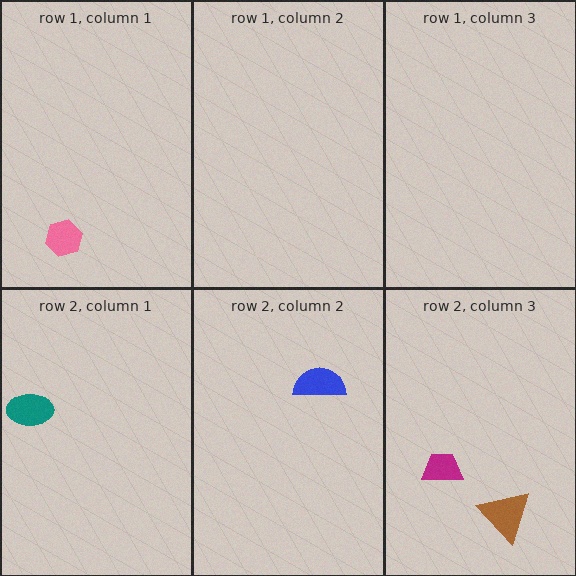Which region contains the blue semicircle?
The row 2, column 2 region.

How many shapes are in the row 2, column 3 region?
2.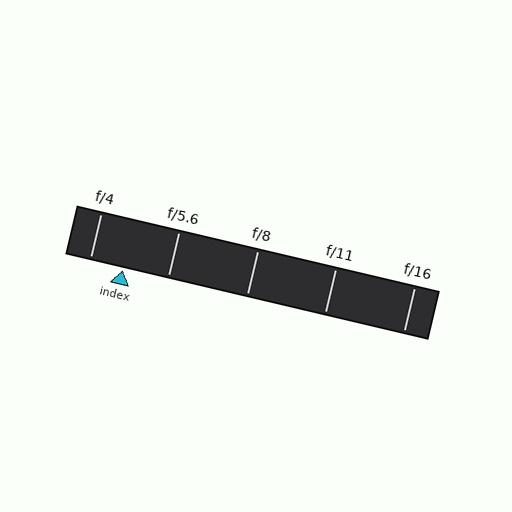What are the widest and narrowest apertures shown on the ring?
The widest aperture shown is f/4 and the narrowest is f/16.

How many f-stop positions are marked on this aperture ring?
There are 5 f-stop positions marked.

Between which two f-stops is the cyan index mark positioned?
The index mark is between f/4 and f/5.6.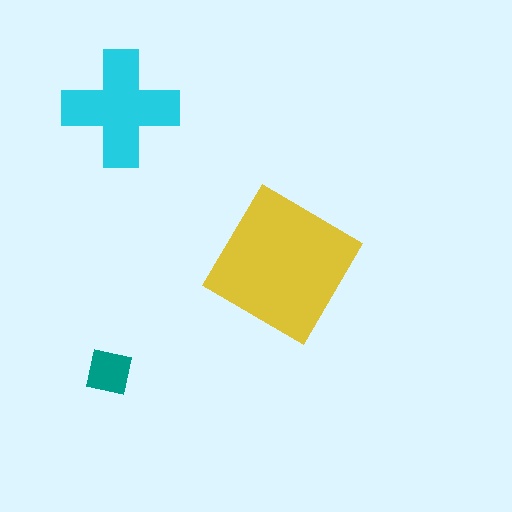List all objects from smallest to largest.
The teal square, the cyan cross, the yellow diamond.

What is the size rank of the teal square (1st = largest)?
3rd.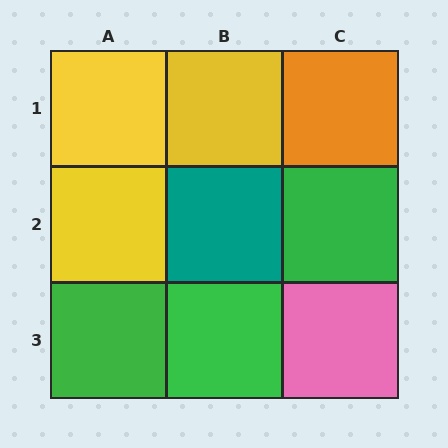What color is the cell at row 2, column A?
Yellow.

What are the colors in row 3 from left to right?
Green, green, pink.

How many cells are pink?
1 cell is pink.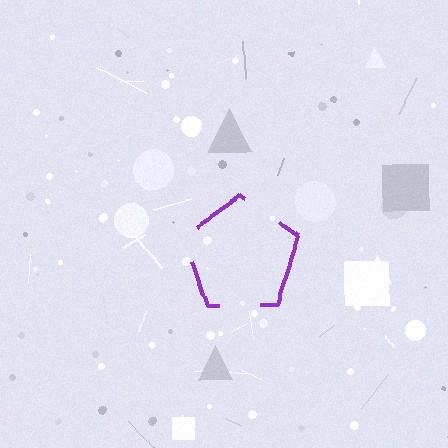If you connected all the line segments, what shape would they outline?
They would outline a pentagon.